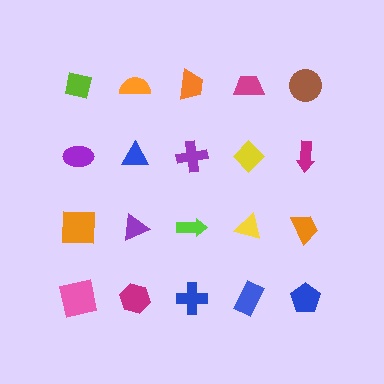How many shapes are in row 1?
5 shapes.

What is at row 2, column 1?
A purple ellipse.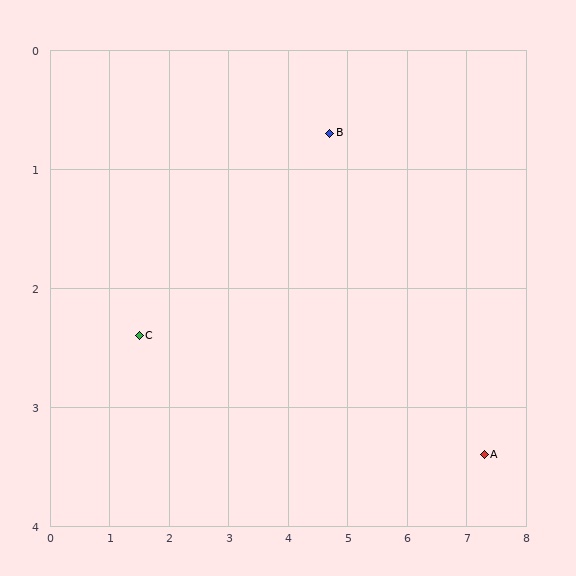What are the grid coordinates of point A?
Point A is at approximately (7.3, 3.4).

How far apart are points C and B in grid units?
Points C and B are about 3.6 grid units apart.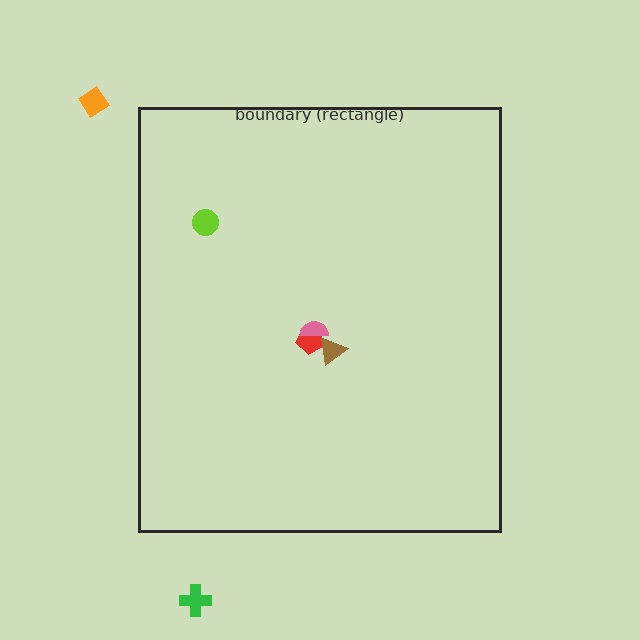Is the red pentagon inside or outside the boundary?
Inside.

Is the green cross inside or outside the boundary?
Outside.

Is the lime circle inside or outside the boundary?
Inside.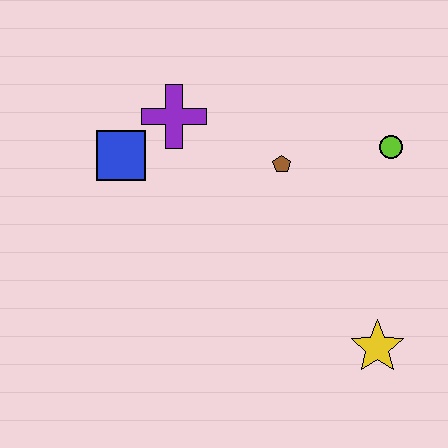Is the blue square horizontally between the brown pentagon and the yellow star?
No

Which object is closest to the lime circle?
The brown pentagon is closest to the lime circle.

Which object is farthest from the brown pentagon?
The yellow star is farthest from the brown pentagon.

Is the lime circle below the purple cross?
Yes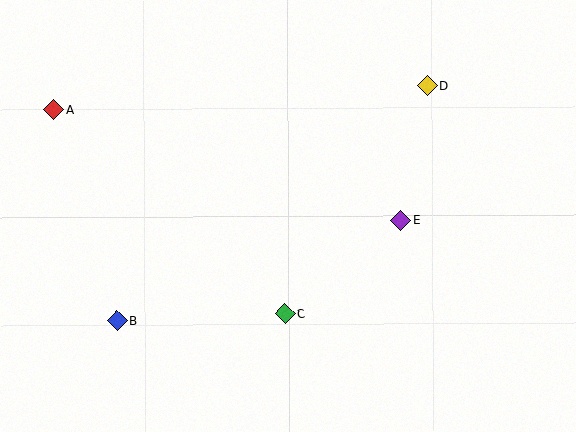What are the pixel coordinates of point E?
Point E is at (401, 221).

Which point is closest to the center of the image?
Point C at (285, 314) is closest to the center.